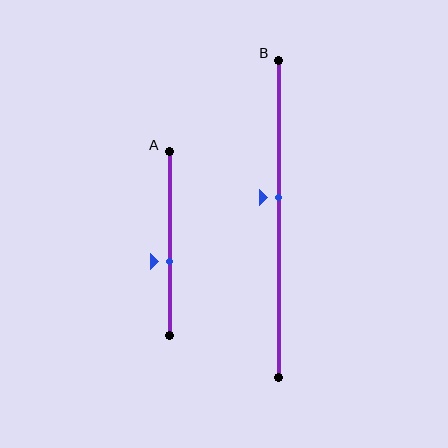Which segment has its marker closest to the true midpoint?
Segment B has its marker closest to the true midpoint.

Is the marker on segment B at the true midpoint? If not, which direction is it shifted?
No, the marker on segment B is shifted upward by about 7% of the segment length.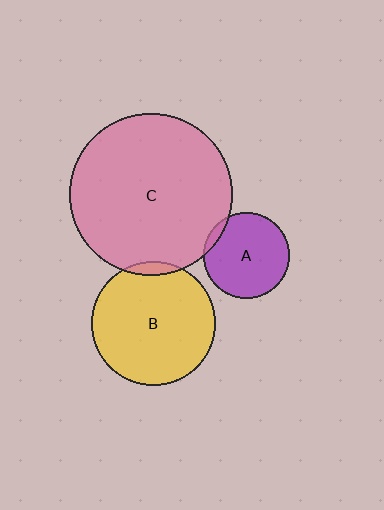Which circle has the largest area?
Circle C (pink).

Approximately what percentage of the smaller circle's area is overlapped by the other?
Approximately 5%.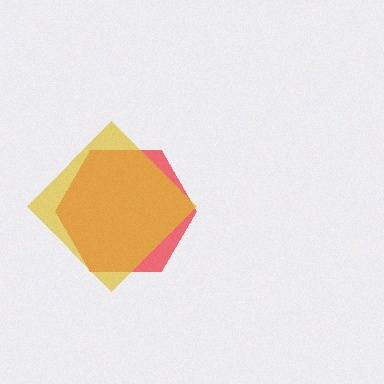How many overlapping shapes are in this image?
There are 2 overlapping shapes in the image.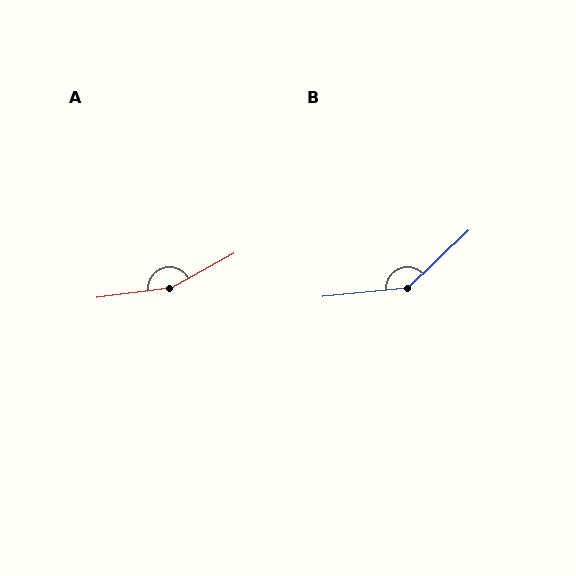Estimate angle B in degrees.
Approximately 142 degrees.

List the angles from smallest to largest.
B (142°), A (159°).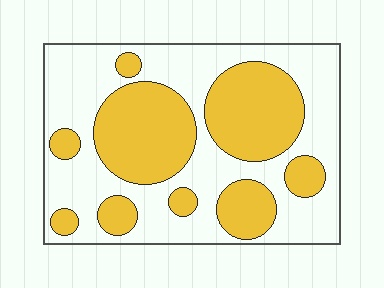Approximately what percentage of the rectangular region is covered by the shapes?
Approximately 40%.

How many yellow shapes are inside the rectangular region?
9.